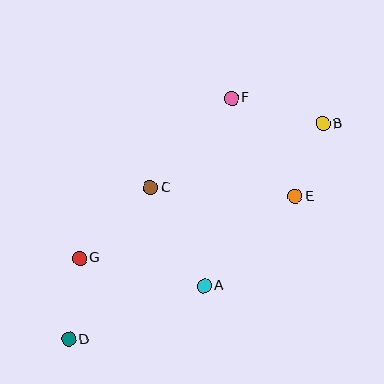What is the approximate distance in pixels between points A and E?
The distance between A and E is approximately 127 pixels.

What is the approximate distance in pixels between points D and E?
The distance between D and E is approximately 268 pixels.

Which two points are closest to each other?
Points B and E are closest to each other.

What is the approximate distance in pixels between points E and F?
The distance between E and F is approximately 117 pixels.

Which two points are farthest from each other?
Points B and D are farthest from each other.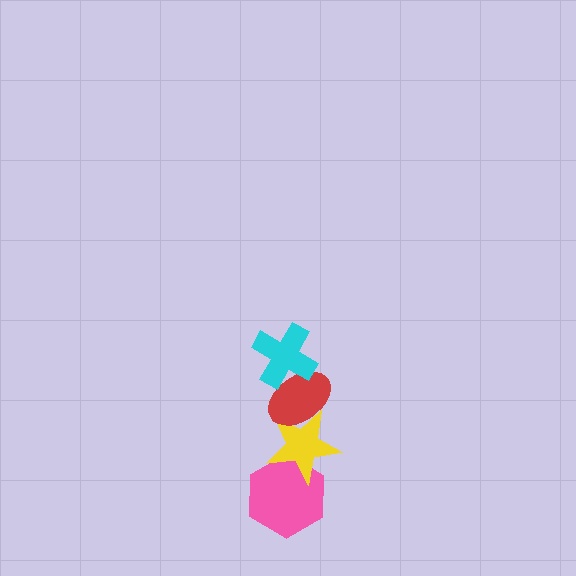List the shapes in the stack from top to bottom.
From top to bottom: the cyan cross, the red ellipse, the yellow star, the pink hexagon.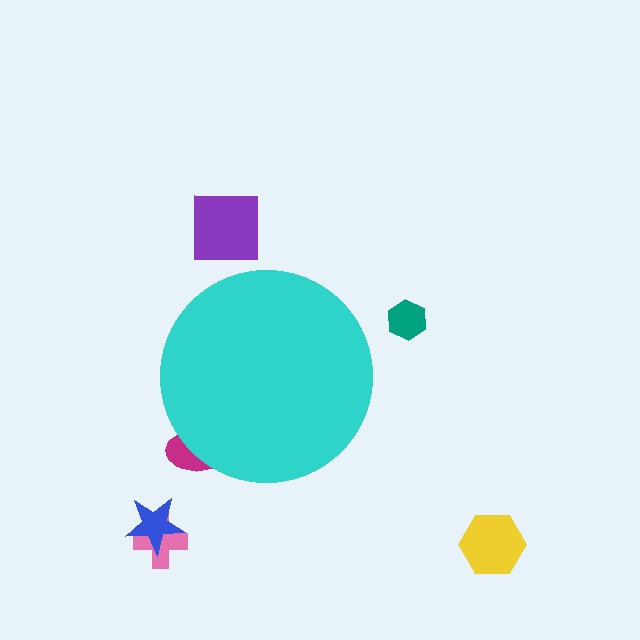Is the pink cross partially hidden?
No, the pink cross is fully visible.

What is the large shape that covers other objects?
A cyan circle.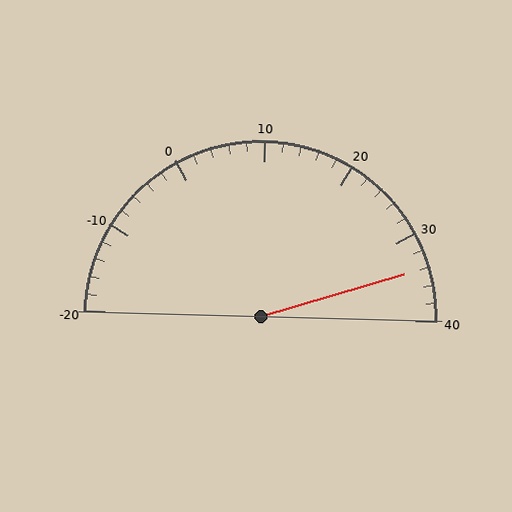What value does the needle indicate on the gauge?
The needle indicates approximately 34.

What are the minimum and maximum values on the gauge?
The gauge ranges from -20 to 40.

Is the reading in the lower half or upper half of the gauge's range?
The reading is in the upper half of the range (-20 to 40).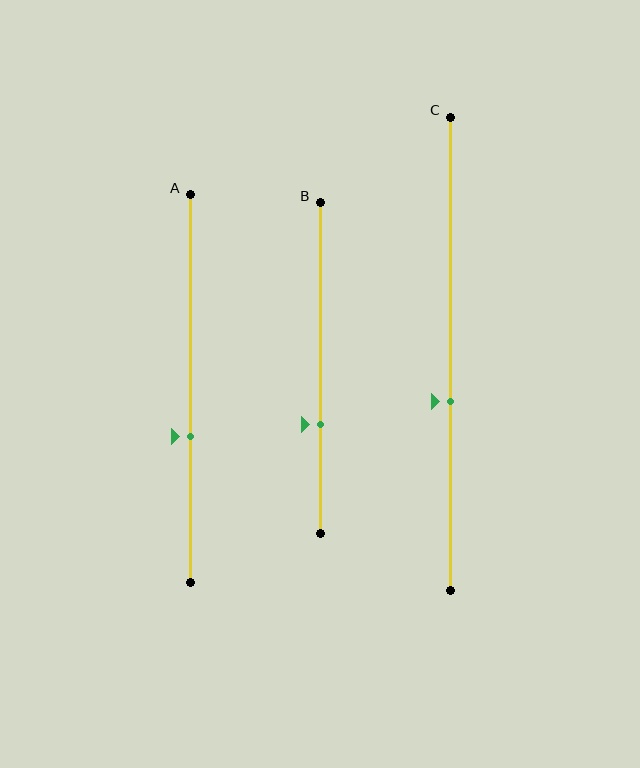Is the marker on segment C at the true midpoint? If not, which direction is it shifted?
No, the marker on segment C is shifted downward by about 10% of the segment length.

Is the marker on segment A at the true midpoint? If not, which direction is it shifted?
No, the marker on segment A is shifted downward by about 12% of the segment length.